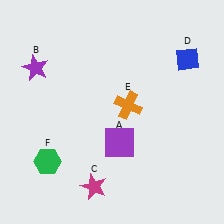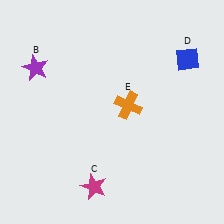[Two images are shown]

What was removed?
The purple square (A), the green hexagon (F) were removed in Image 2.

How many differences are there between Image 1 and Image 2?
There are 2 differences between the two images.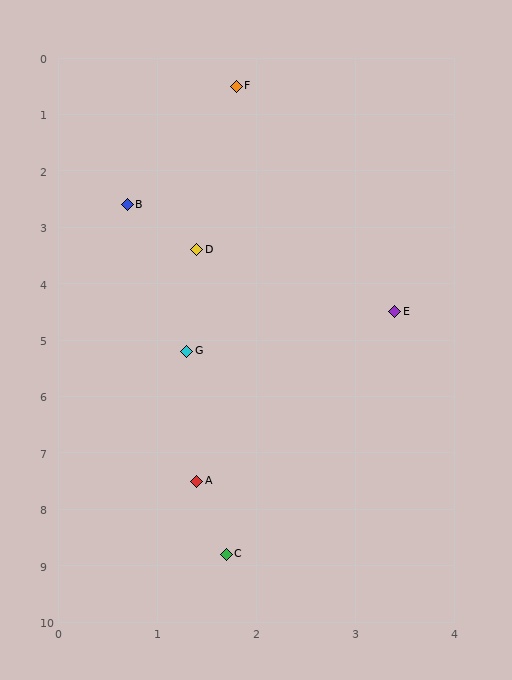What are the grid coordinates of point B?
Point B is at approximately (0.7, 2.6).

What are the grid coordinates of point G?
Point G is at approximately (1.3, 5.2).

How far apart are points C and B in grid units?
Points C and B are about 6.3 grid units apart.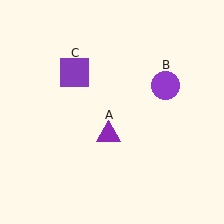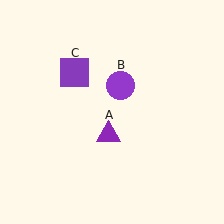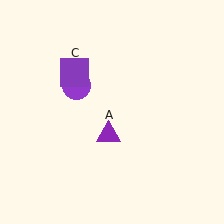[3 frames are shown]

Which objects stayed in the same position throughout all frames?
Purple triangle (object A) and purple square (object C) remained stationary.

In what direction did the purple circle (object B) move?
The purple circle (object B) moved left.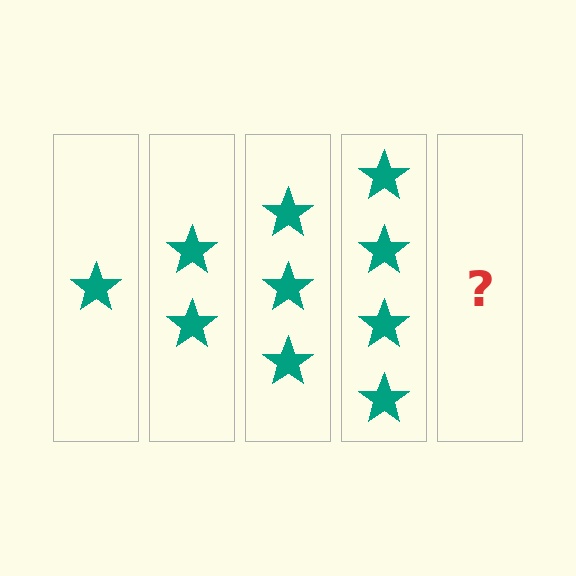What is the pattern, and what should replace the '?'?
The pattern is that each step adds one more star. The '?' should be 5 stars.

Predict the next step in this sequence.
The next step is 5 stars.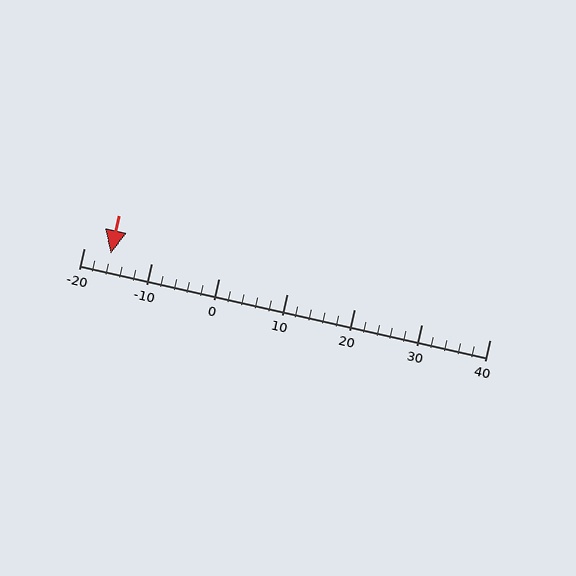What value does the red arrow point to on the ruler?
The red arrow points to approximately -16.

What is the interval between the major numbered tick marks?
The major tick marks are spaced 10 units apart.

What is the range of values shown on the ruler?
The ruler shows values from -20 to 40.